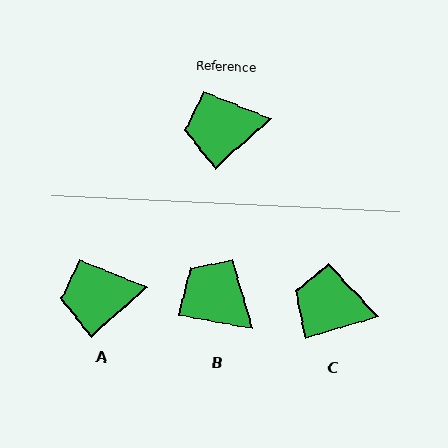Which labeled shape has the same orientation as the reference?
A.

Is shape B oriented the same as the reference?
No, it is off by about 53 degrees.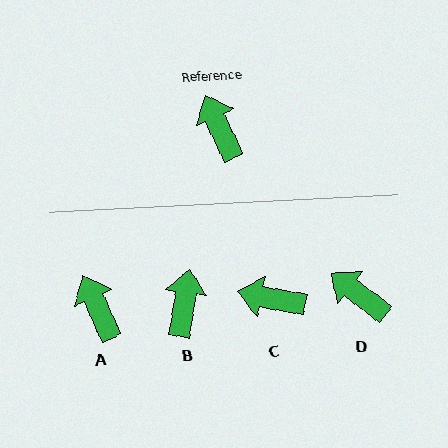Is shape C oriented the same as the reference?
No, it is off by about 54 degrees.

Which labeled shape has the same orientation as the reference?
A.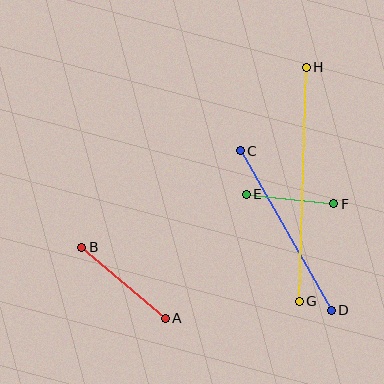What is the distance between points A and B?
The distance is approximately 110 pixels.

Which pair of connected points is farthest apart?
Points G and H are farthest apart.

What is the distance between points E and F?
The distance is approximately 88 pixels.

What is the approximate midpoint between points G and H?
The midpoint is at approximately (303, 184) pixels.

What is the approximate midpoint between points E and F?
The midpoint is at approximately (290, 199) pixels.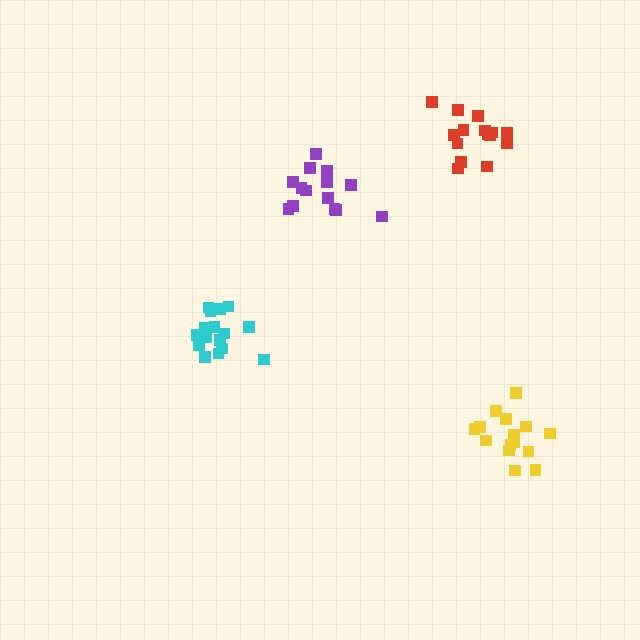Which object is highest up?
The red cluster is topmost.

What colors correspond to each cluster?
The clusters are colored: red, cyan, yellow, purple.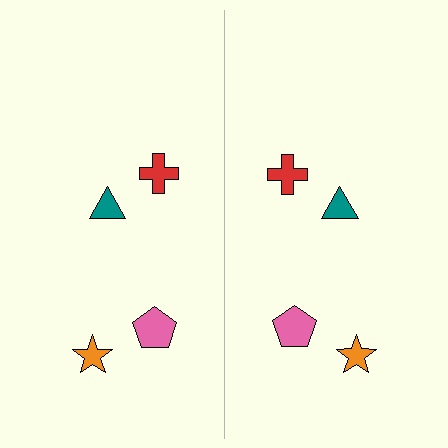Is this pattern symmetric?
Yes, this pattern has bilateral (reflection) symmetry.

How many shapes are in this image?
There are 8 shapes in this image.